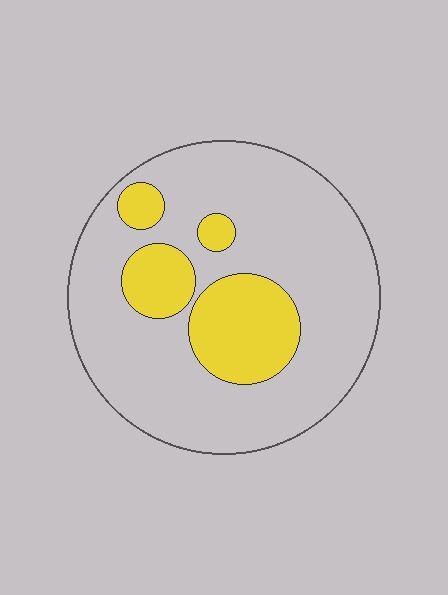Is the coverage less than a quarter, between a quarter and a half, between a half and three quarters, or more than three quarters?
Less than a quarter.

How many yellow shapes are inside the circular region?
4.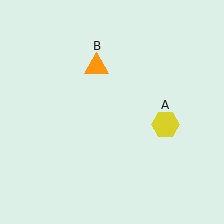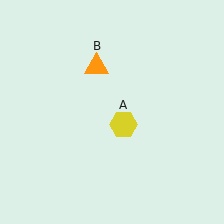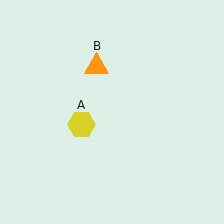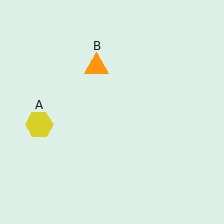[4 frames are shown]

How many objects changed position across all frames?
1 object changed position: yellow hexagon (object A).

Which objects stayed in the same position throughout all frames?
Orange triangle (object B) remained stationary.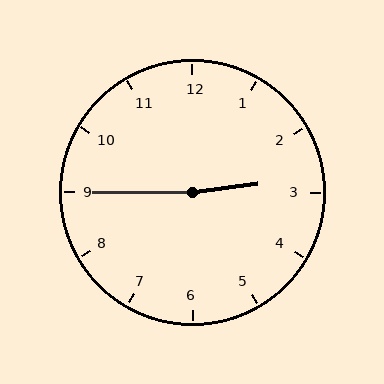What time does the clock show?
2:45.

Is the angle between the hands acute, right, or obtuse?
It is obtuse.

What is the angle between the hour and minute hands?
Approximately 172 degrees.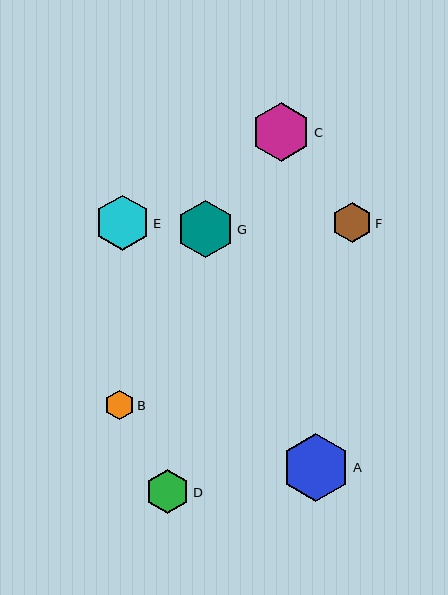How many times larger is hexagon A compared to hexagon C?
Hexagon A is approximately 1.1 times the size of hexagon C.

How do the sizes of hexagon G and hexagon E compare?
Hexagon G and hexagon E are approximately the same size.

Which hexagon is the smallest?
Hexagon B is the smallest with a size of approximately 30 pixels.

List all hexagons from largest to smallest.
From largest to smallest: A, C, G, E, D, F, B.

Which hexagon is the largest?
Hexagon A is the largest with a size of approximately 68 pixels.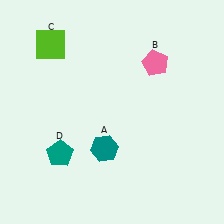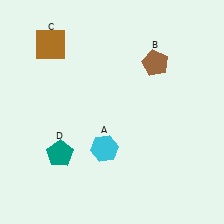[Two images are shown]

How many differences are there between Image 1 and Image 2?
There are 3 differences between the two images.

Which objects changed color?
A changed from teal to cyan. B changed from pink to brown. C changed from lime to brown.